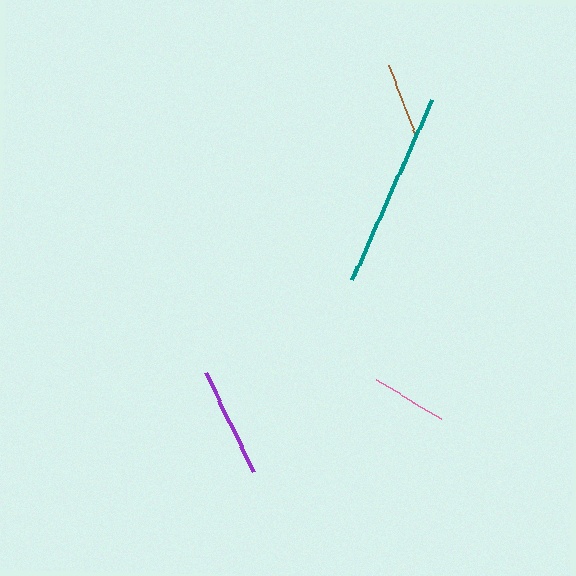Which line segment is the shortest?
The brown line is the shortest at approximately 73 pixels.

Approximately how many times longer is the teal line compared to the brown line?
The teal line is approximately 2.7 times the length of the brown line.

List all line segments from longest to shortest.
From longest to shortest: teal, purple, pink, brown.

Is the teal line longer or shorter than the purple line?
The teal line is longer than the purple line.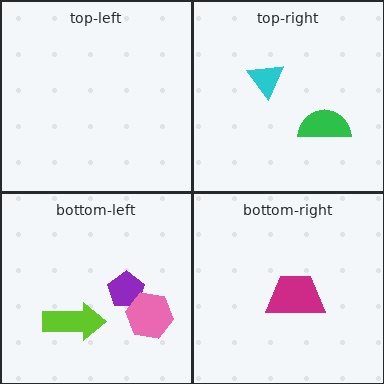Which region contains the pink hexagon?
The bottom-left region.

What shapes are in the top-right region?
The green semicircle, the cyan triangle.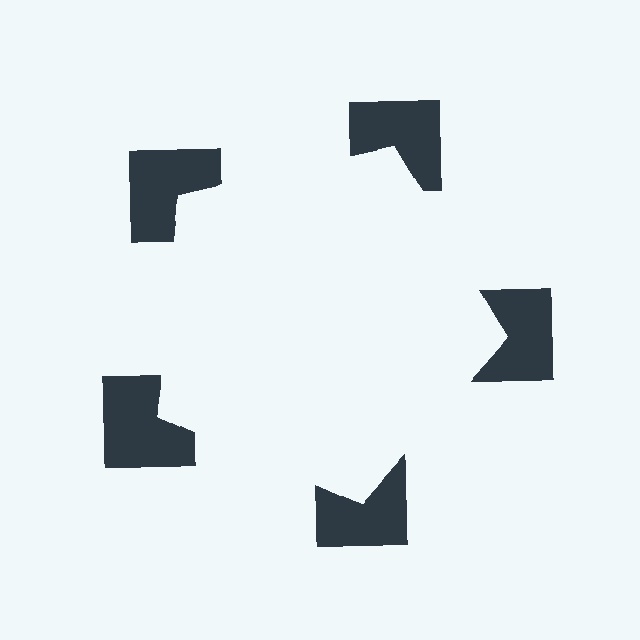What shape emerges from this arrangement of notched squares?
An illusory pentagon — its edges are inferred from the aligned wedge cuts in the notched squares, not physically drawn.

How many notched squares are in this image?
There are 5 — one at each vertex of the illusory pentagon.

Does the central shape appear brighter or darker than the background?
It typically appears slightly brighter than the background, even though no actual brightness change is drawn.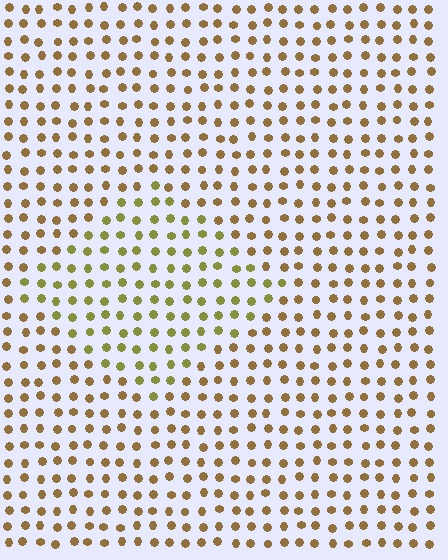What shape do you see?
I see a diamond.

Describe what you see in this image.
The image is filled with small brown elements in a uniform arrangement. A diamond-shaped region is visible where the elements are tinted to a slightly different hue, forming a subtle color boundary.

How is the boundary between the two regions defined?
The boundary is defined purely by a slight shift in hue (about 32 degrees). Spacing, size, and orientation are identical on both sides.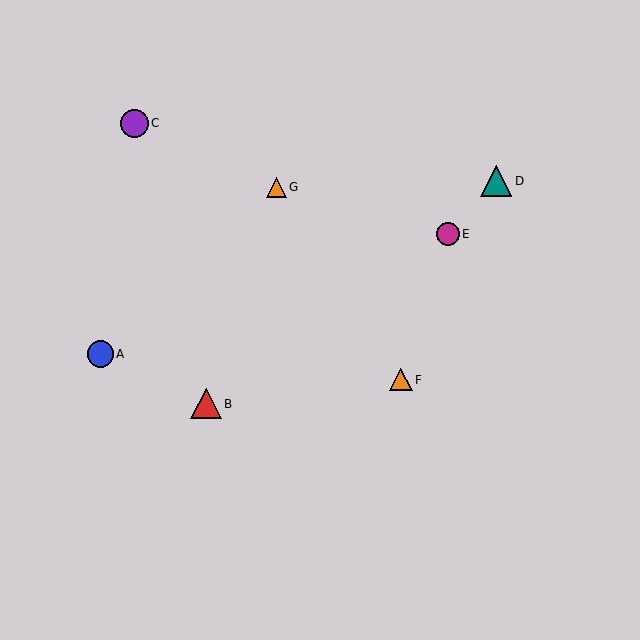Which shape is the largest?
The teal triangle (labeled D) is the largest.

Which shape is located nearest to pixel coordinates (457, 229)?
The magenta circle (labeled E) at (448, 234) is nearest to that location.